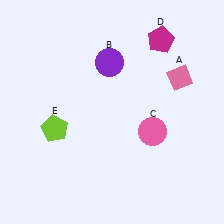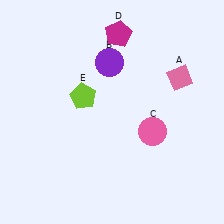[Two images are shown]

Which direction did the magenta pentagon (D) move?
The magenta pentagon (D) moved left.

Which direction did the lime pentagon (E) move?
The lime pentagon (E) moved up.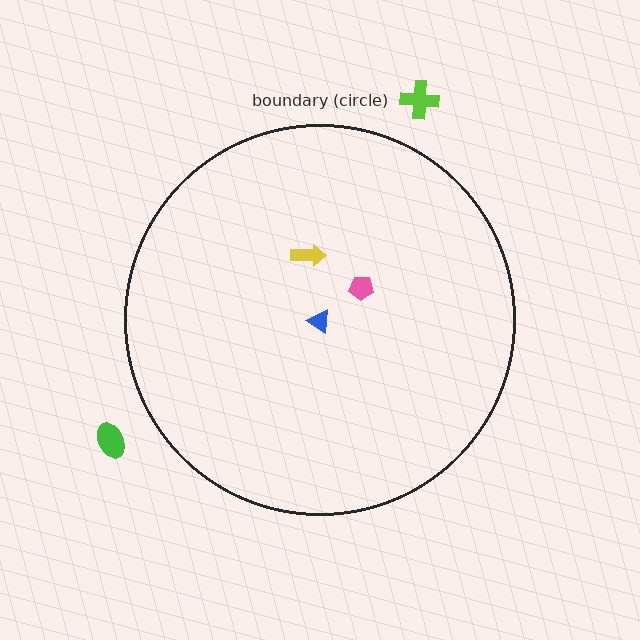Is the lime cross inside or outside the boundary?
Outside.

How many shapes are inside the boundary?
3 inside, 2 outside.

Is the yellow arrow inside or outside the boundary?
Inside.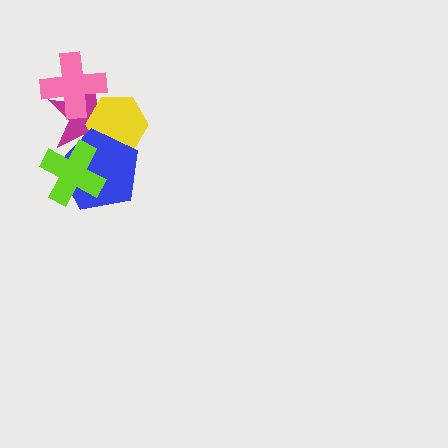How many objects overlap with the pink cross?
1 object overlaps with the pink cross.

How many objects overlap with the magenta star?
4 objects overlap with the magenta star.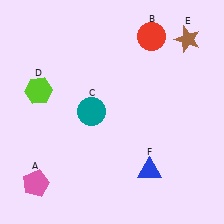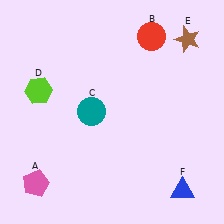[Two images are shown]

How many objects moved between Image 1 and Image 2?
1 object moved between the two images.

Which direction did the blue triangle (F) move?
The blue triangle (F) moved right.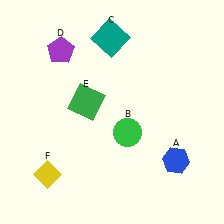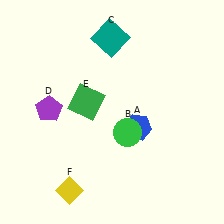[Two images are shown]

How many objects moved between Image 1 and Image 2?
3 objects moved between the two images.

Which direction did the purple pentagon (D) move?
The purple pentagon (D) moved down.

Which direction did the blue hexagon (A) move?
The blue hexagon (A) moved left.